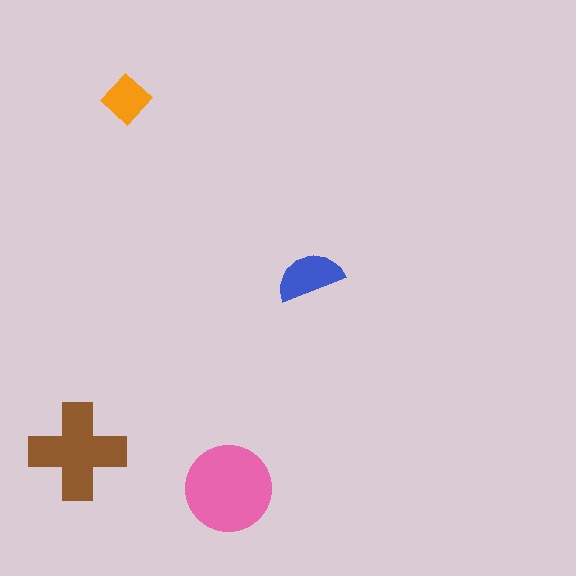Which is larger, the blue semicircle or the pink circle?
The pink circle.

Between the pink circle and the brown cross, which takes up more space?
The pink circle.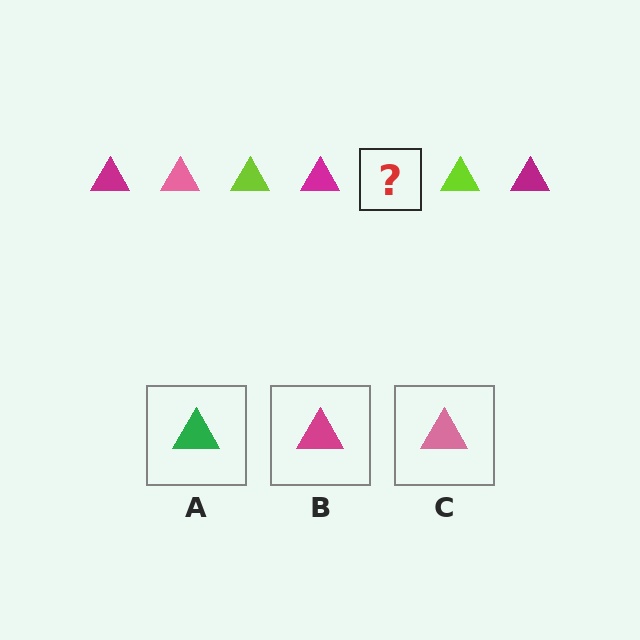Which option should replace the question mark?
Option C.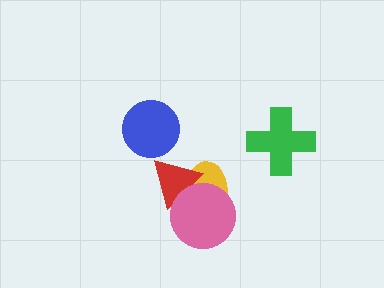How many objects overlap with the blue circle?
0 objects overlap with the blue circle.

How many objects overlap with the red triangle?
2 objects overlap with the red triangle.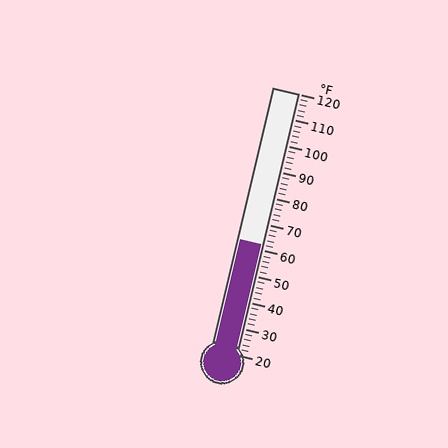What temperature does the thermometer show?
The thermometer shows approximately 62°F.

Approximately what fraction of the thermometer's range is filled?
The thermometer is filled to approximately 40% of its range.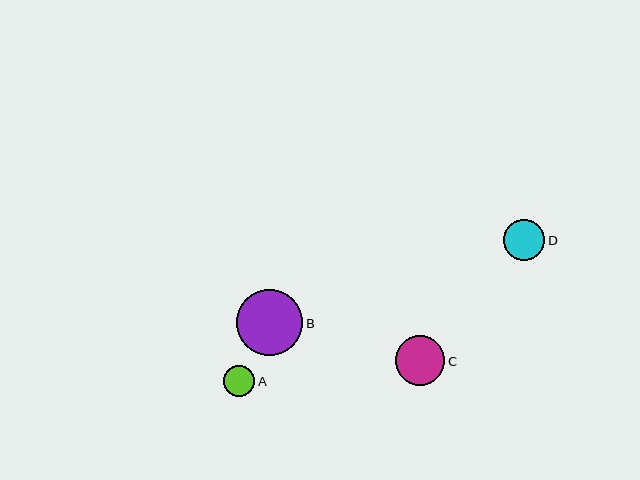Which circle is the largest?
Circle B is the largest with a size of approximately 67 pixels.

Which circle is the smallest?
Circle A is the smallest with a size of approximately 31 pixels.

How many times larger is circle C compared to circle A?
Circle C is approximately 1.6 times the size of circle A.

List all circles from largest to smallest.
From largest to smallest: B, C, D, A.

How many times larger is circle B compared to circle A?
Circle B is approximately 2.1 times the size of circle A.